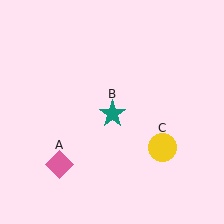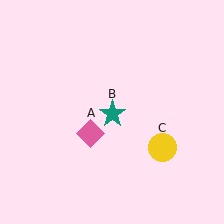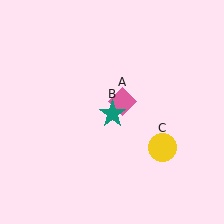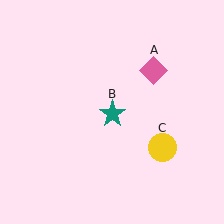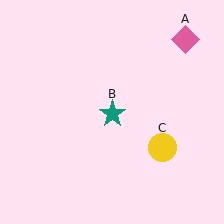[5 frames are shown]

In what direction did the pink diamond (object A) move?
The pink diamond (object A) moved up and to the right.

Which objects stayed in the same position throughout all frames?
Teal star (object B) and yellow circle (object C) remained stationary.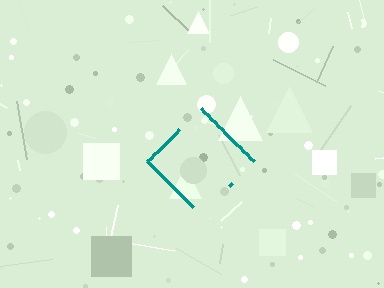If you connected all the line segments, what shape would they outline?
They would outline a diamond.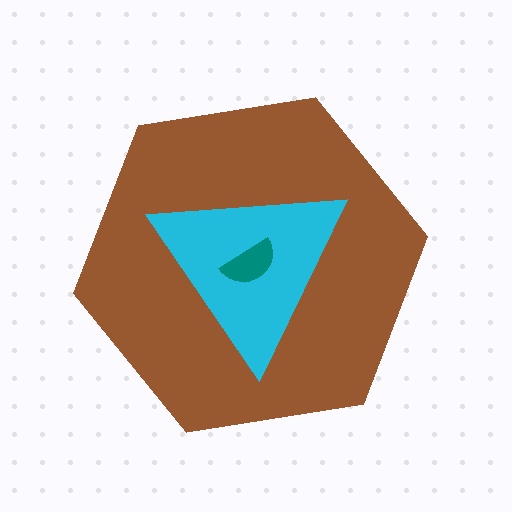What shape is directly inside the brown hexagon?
The cyan triangle.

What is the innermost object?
The teal semicircle.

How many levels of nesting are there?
3.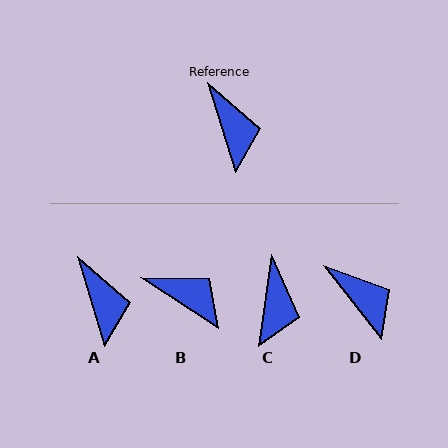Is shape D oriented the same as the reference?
No, it is off by about 20 degrees.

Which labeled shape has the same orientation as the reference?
A.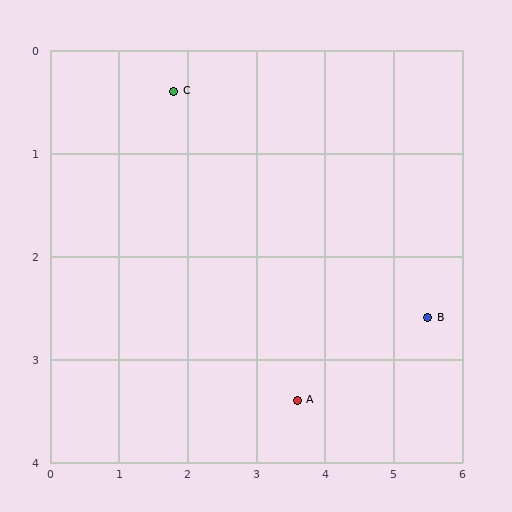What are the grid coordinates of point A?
Point A is at approximately (3.6, 3.4).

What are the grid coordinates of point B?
Point B is at approximately (5.5, 2.6).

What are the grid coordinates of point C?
Point C is at approximately (1.8, 0.4).